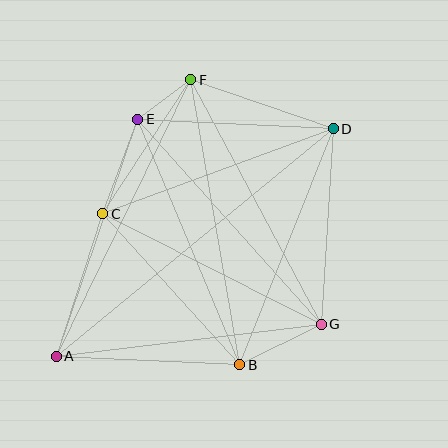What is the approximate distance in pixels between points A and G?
The distance between A and G is approximately 267 pixels.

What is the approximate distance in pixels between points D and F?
The distance between D and F is approximately 151 pixels.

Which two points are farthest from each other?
Points A and D are farthest from each other.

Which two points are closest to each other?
Points E and F are closest to each other.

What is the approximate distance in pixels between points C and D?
The distance between C and D is approximately 246 pixels.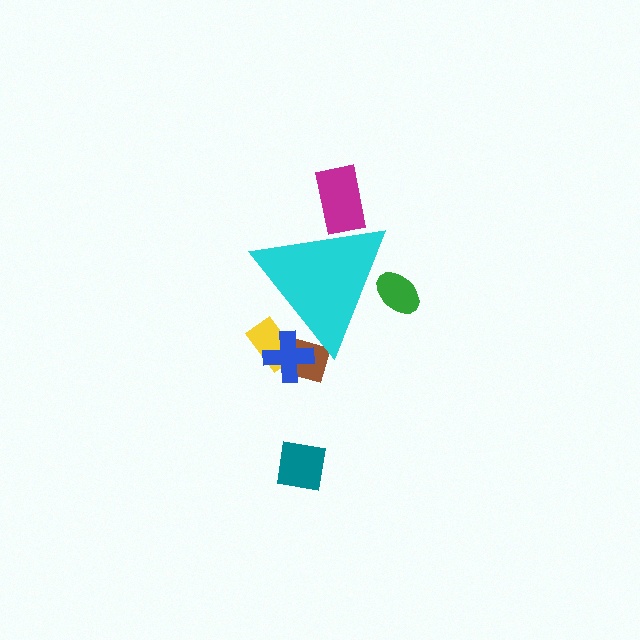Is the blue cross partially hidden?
Yes, the blue cross is partially hidden behind the cyan triangle.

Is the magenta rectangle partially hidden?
Yes, the magenta rectangle is partially hidden behind the cyan triangle.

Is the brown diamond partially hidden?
Yes, the brown diamond is partially hidden behind the cyan triangle.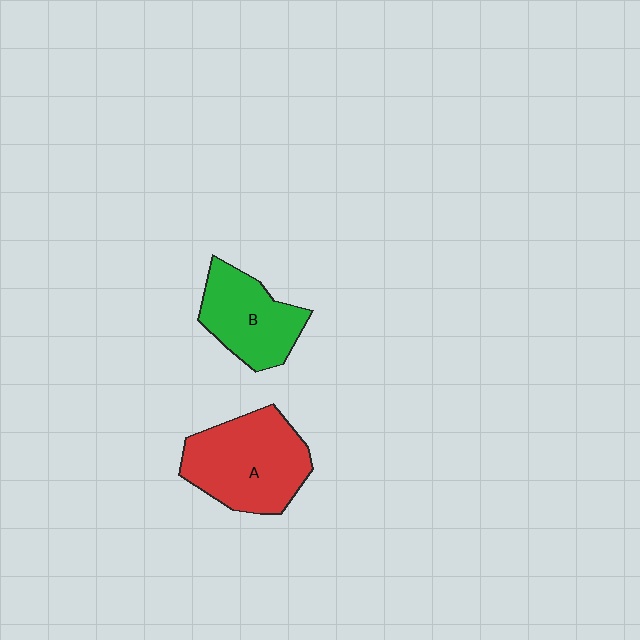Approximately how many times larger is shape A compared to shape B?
Approximately 1.4 times.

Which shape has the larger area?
Shape A (red).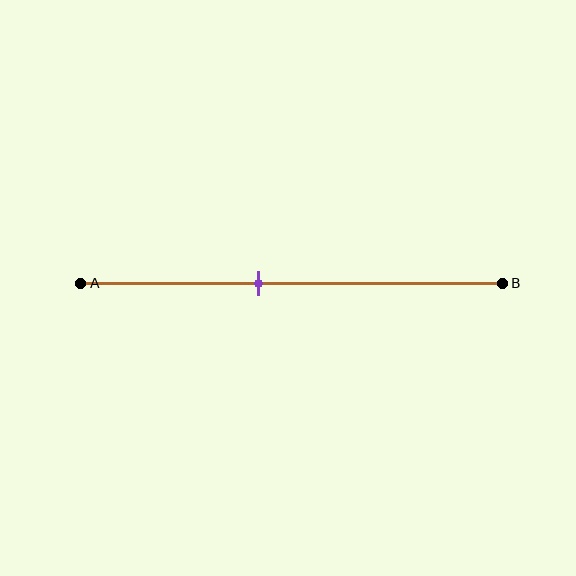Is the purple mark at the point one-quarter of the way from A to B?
No, the mark is at about 40% from A, not at the 25% one-quarter point.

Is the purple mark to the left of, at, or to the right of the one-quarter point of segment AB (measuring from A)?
The purple mark is to the right of the one-quarter point of segment AB.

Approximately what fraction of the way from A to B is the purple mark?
The purple mark is approximately 40% of the way from A to B.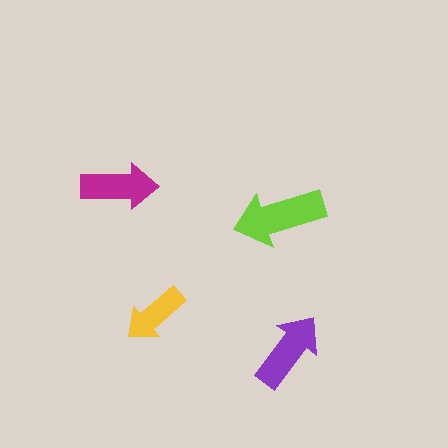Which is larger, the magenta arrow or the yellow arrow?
The magenta one.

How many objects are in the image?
There are 4 objects in the image.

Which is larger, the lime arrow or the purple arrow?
The lime one.